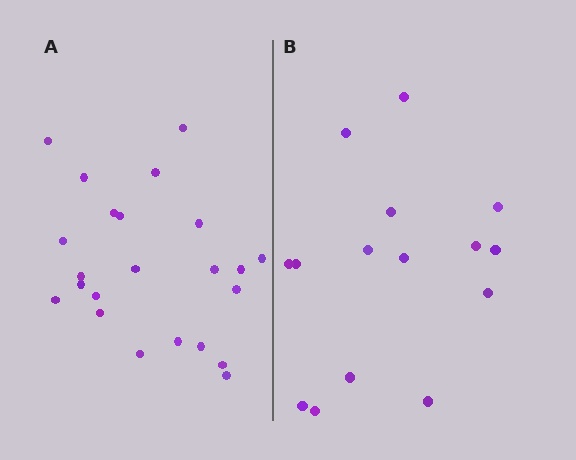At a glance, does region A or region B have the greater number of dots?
Region A (the left region) has more dots.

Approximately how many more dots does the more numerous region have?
Region A has roughly 8 or so more dots than region B.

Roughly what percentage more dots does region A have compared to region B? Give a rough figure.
About 55% more.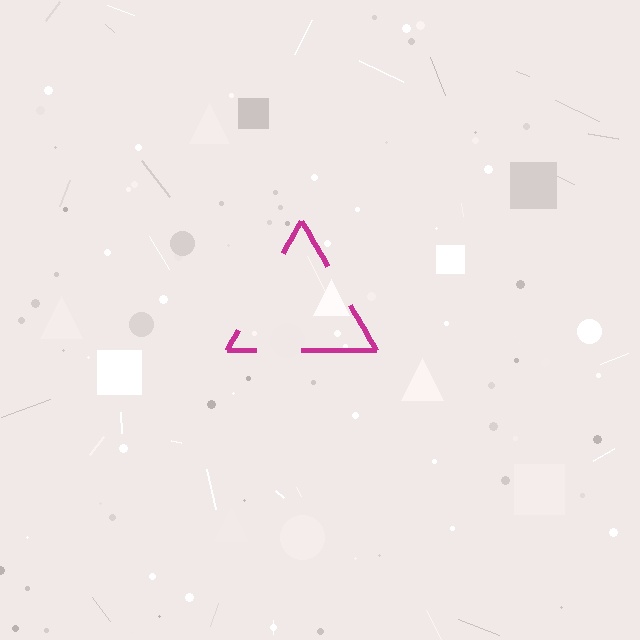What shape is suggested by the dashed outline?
The dashed outline suggests a triangle.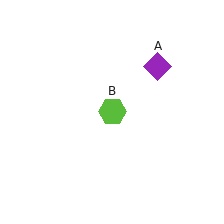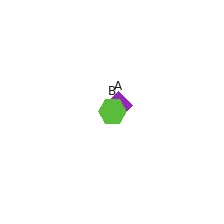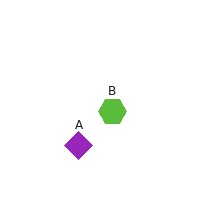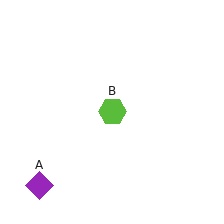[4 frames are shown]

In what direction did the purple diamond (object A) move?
The purple diamond (object A) moved down and to the left.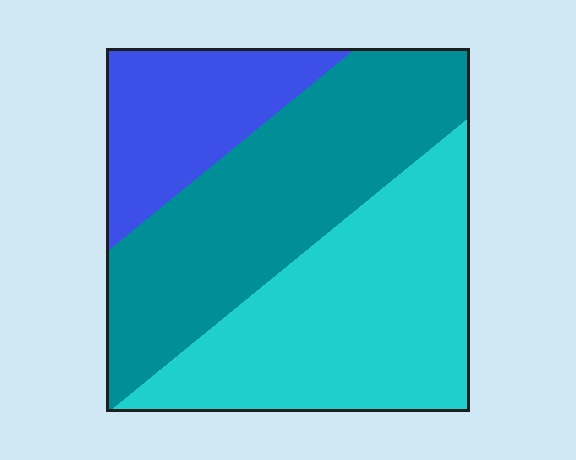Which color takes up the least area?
Blue, at roughly 20%.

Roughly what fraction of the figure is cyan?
Cyan covers around 40% of the figure.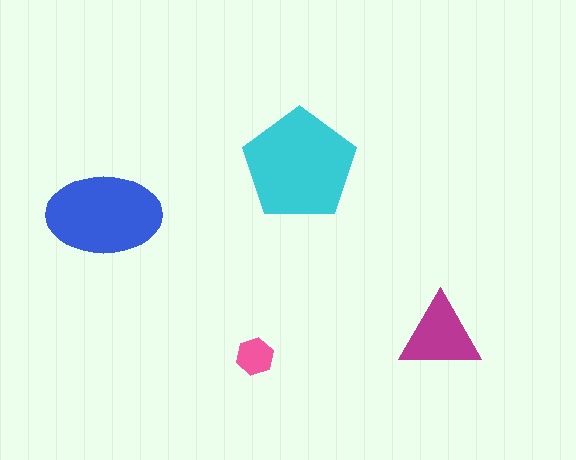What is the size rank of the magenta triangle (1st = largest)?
3rd.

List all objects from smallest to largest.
The pink hexagon, the magenta triangle, the blue ellipse, the cyan pentagon.